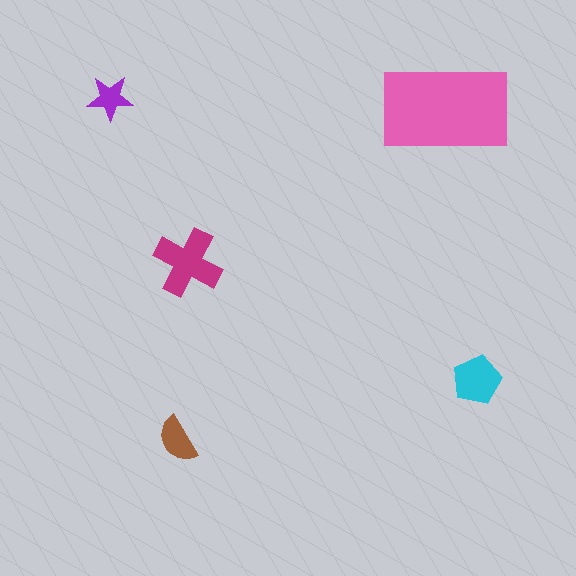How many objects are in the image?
There are 5 objects in the image.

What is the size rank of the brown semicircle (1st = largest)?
4th.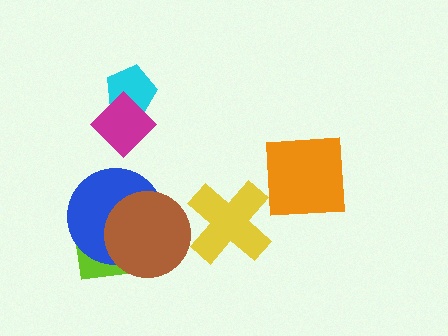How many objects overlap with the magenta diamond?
1 object overlaps with the magenta diamond.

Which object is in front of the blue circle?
The brown circle is in front of the blue circle.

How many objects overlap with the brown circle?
2 objects overlap with the brown circle.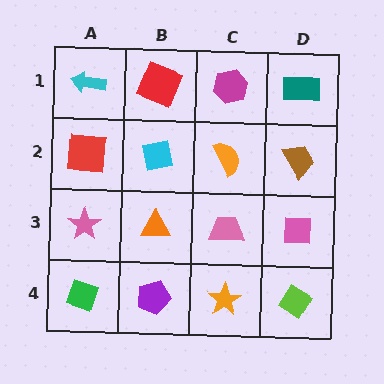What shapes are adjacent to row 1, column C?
An orange semicircle (row 2, column C), a red square (row 1, column B), a teal rectangle (row 1, column D).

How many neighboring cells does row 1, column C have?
3.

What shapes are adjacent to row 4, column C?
A pink trapezoid (row 3, column C), a purple pentagon (row 4, column B), a lime diamond (row 4, column D).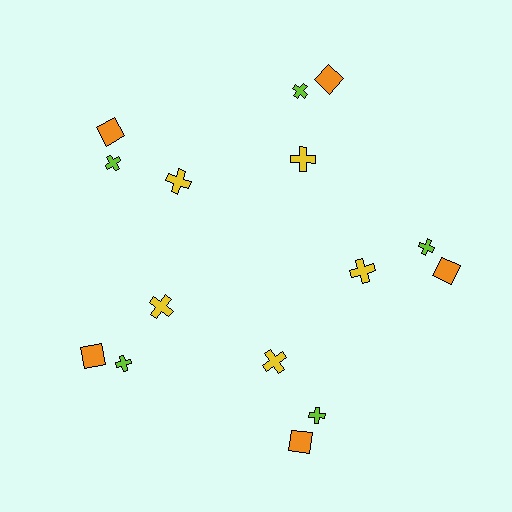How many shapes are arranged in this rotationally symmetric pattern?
There are 15 shapes, arranged in 5 groups of 3.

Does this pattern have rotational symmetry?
Yes, this pattern has 5-fold rotational symmetry. It looks the same after rotating 72 degrees around the center.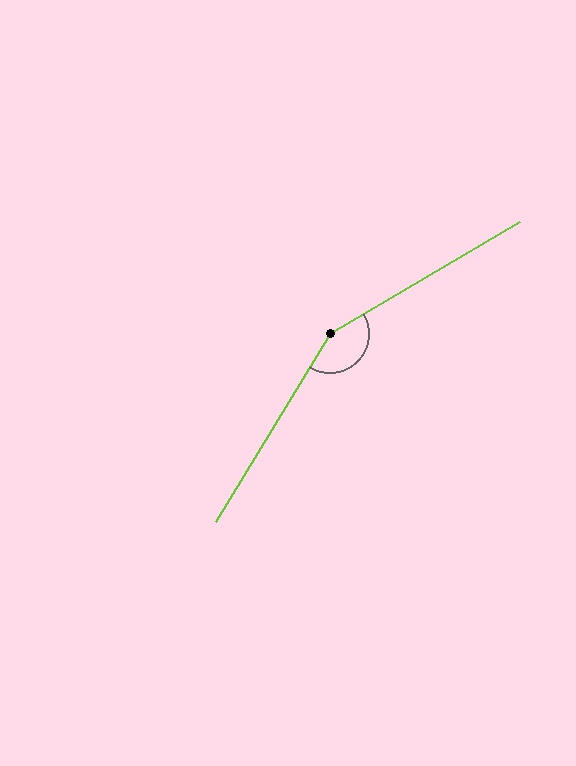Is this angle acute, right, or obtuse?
It is obtuse.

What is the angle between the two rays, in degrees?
Approximately 152 degrees.